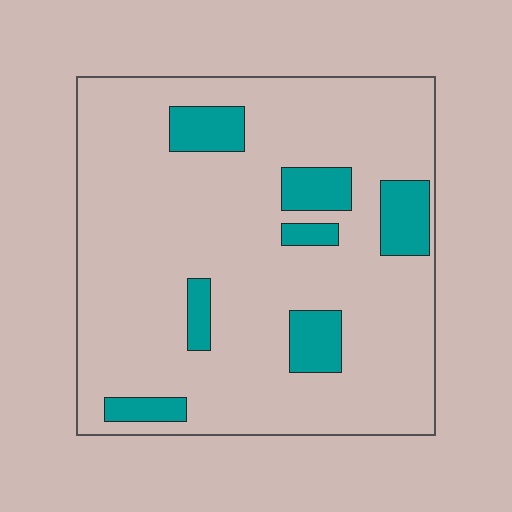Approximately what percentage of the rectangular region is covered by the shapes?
Approximately 15%.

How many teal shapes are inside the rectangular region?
7.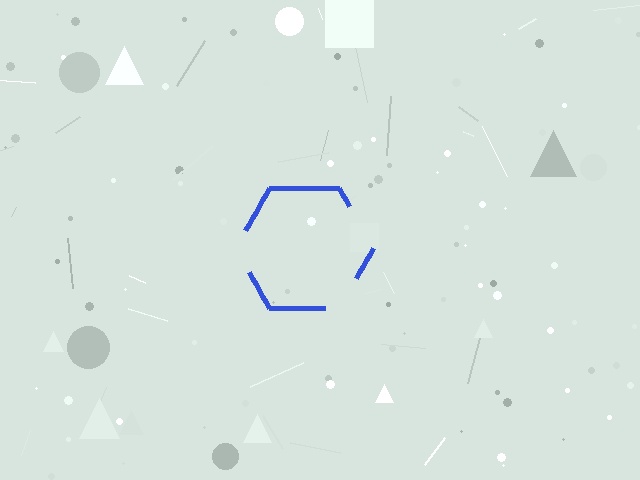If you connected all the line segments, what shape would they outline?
They would outline a hexagon.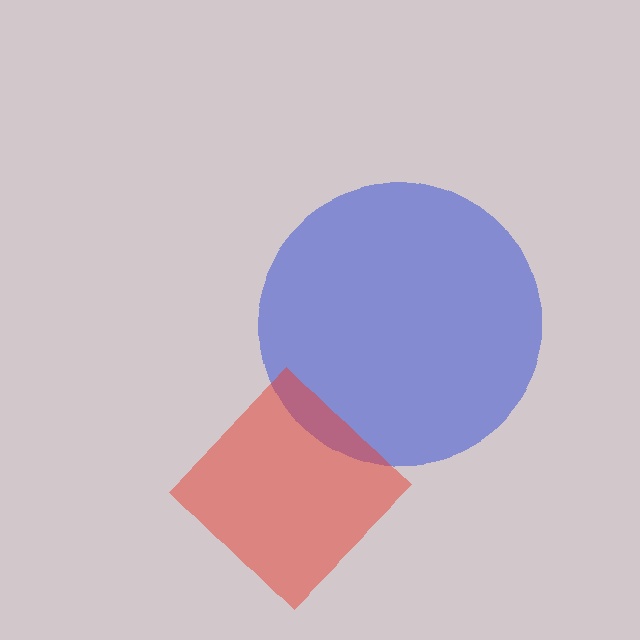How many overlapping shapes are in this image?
There are 2 overlapping shapes in the image.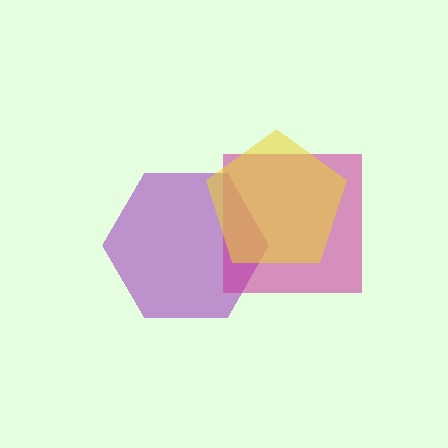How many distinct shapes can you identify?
There are 3 distinct shapes: a purple hexagon, a magenta square, a yellow pentagon.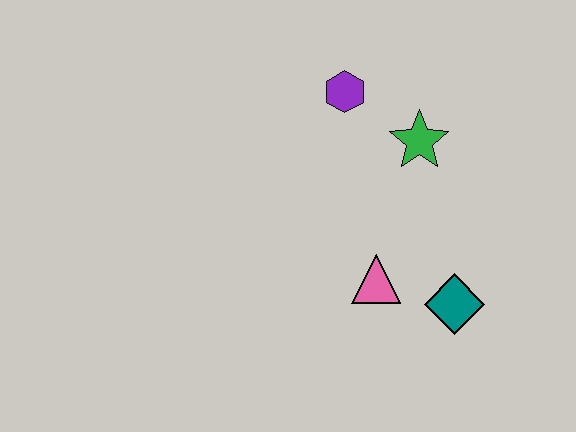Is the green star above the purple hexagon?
No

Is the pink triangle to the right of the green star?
No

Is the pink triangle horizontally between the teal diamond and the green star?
No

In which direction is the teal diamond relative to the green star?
The teal diamond is below the green star.